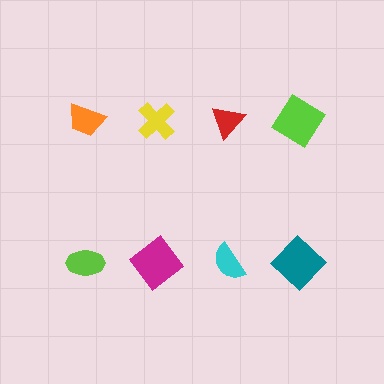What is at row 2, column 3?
A cyan semicircle.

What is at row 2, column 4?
A teal diamond.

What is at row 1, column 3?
A red triangle.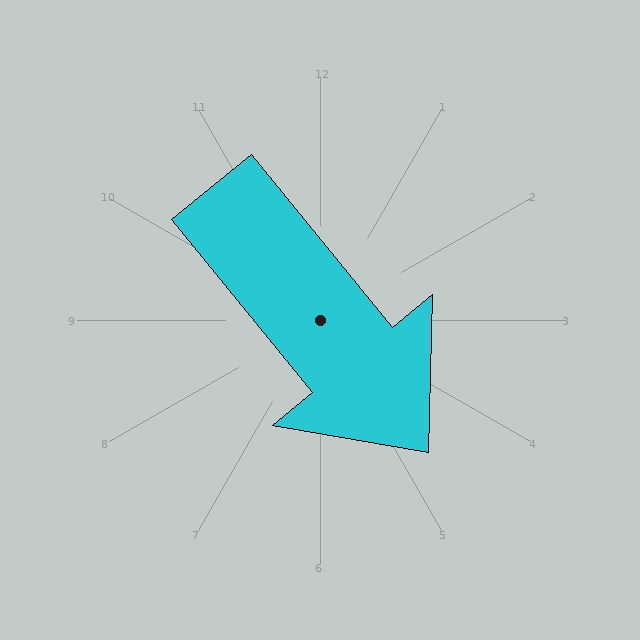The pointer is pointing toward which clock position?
Roughly 5 o'clock.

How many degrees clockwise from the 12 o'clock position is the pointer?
Approximately 141 degrees.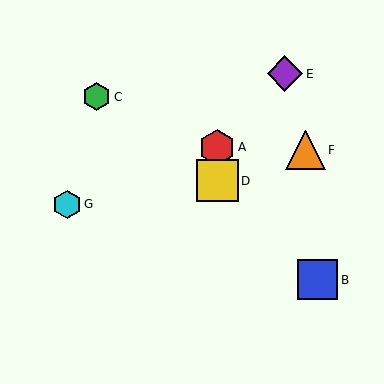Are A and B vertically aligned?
No, A is at x≈217 and B is at x≈317.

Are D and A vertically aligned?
Yes, both are at x≈217.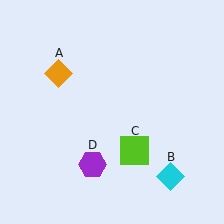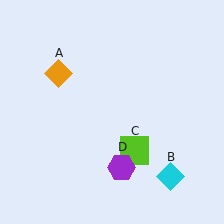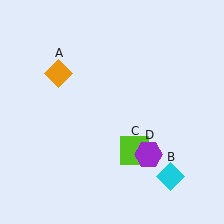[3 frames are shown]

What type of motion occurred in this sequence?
The purple hexagon (object D) rotated counterclockwise around the center of the scene.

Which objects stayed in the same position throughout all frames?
Orange diamond (object A) and cyan diamond (object B) and lime square (object C) remained stationary.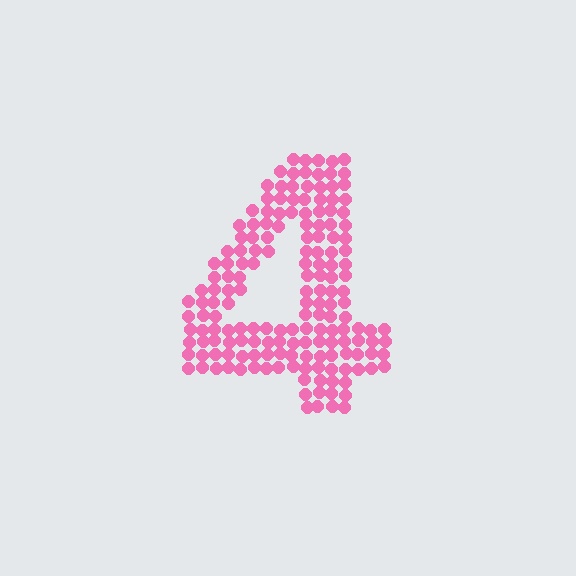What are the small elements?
The small elements are circles.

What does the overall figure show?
The overall figure shows the digit 4.